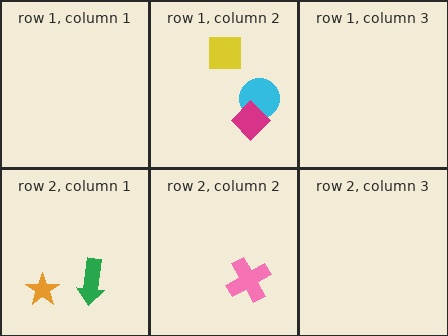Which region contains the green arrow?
The row 2, column 1 region.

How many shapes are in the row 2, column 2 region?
1.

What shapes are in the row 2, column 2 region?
The pink cross.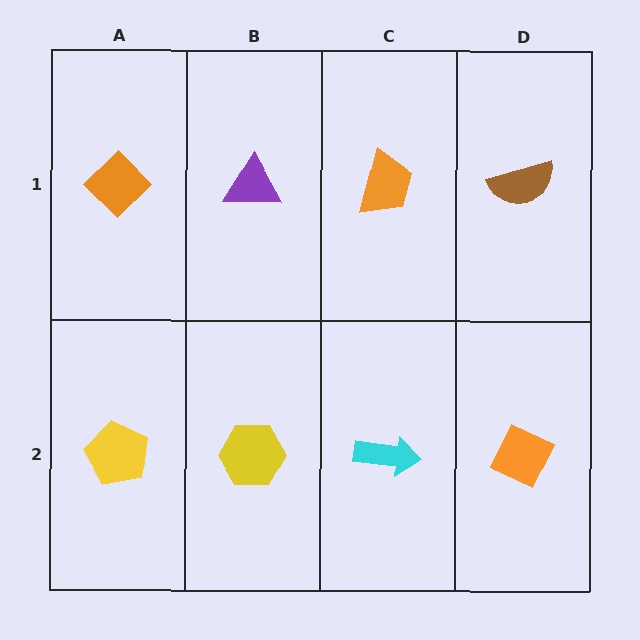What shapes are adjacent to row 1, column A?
A yellow pentagon (row 2, column A), a purple triangle (row 1, column B).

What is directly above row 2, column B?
A purple triangle.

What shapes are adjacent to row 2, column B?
A purple triangle (row 1, column B), a yellow pentagon (row 2, column A), a cyan arrow (row 2, column C).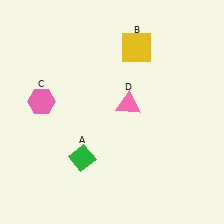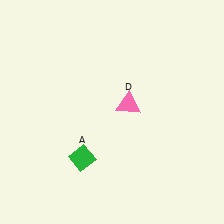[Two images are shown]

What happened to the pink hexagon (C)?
The pink hexagon (C) was removed in Image 2. It was in the top-left area of Image 1.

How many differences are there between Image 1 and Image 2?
There are 2 differences between the two images.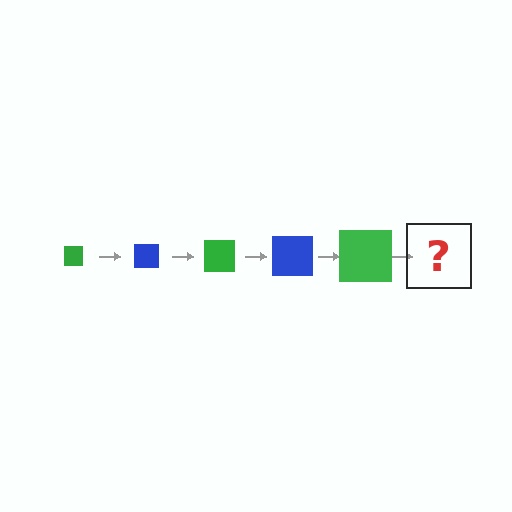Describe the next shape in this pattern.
It should be a blue square, larger than the previous one.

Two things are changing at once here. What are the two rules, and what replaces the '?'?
The two rules are that the square grows larger each step and the color cycles through green and blue. The '?' should be a blue square, larger than the previous one.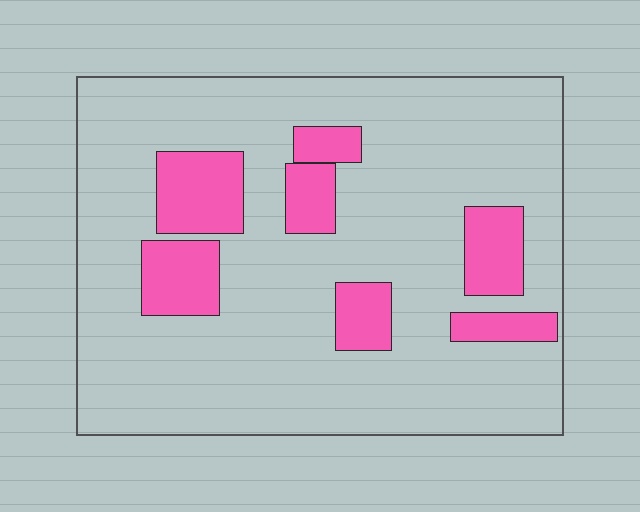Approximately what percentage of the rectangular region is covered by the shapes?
Approximately 20%.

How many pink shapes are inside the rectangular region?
7.